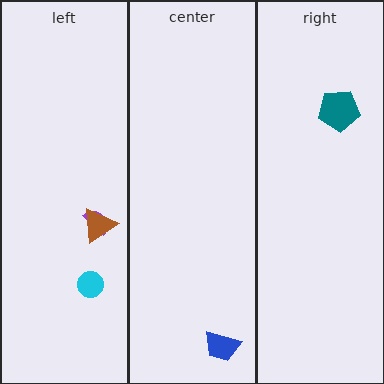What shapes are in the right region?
The teal pentagon.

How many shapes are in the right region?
1.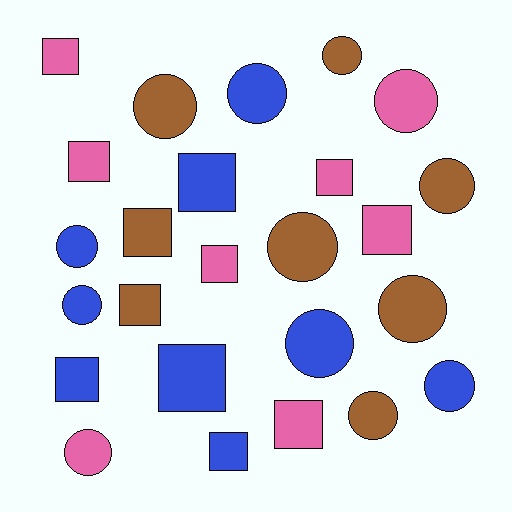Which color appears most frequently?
Blue, with 9 objects.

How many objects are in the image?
There are 25 objects.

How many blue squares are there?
There are 4 blue squares.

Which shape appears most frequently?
Circle, with 13 objects.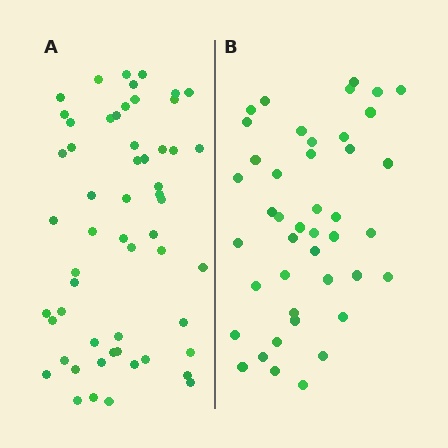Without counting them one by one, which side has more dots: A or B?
Region A (the left region) has more dots.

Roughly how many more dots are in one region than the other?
Region A has approximately 15 more dots than region B.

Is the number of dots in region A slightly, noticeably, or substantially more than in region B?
Region A has noticeably more, but not dramatically so. The ratio is roughly 1.3 to 1.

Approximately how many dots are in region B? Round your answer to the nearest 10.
About 40 dots. (The exact count is 43, which rounds to 40.)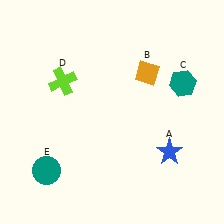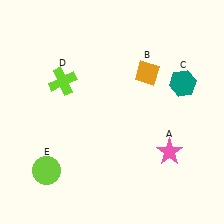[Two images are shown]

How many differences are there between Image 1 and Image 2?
There are 2 differences between the two images.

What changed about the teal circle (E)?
In Image 1, E is teal. In Image 2, it changed to lime.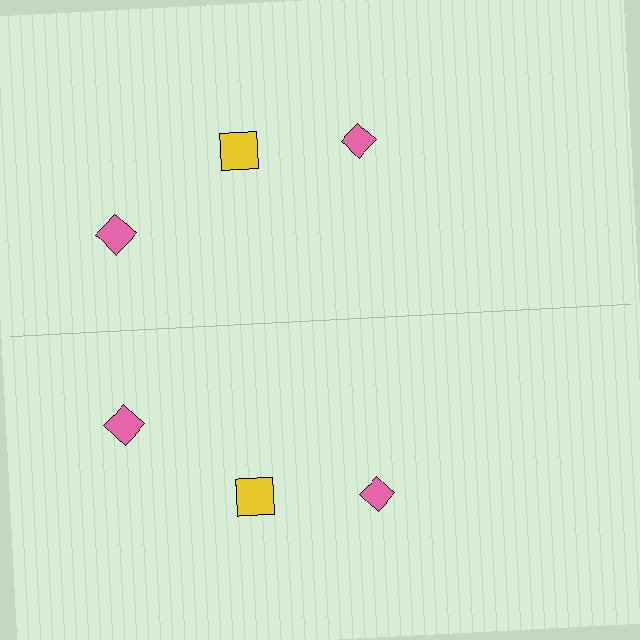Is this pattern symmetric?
Yes, this pattern has bilateral (reflection) symmetry.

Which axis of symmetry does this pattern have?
The pattern has a horizontal axis of symmetry running through the center of the image.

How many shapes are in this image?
There are 6 shapes in this image.